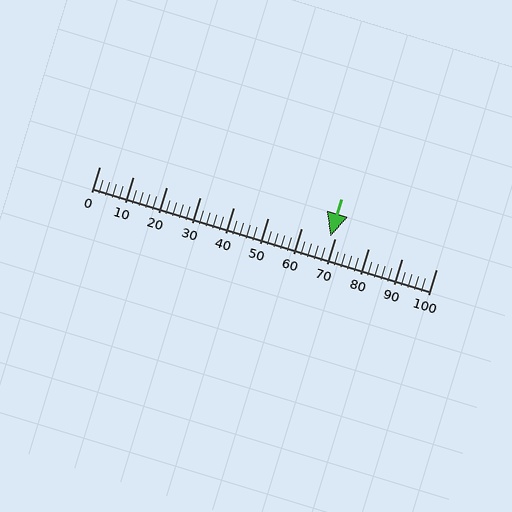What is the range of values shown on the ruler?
The ruler shows values from 0 to 100.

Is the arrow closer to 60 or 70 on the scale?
The arrow is closer to 70.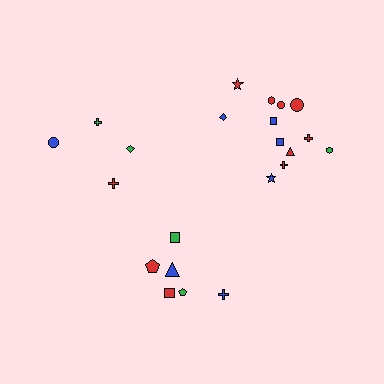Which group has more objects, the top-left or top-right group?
The top-right group.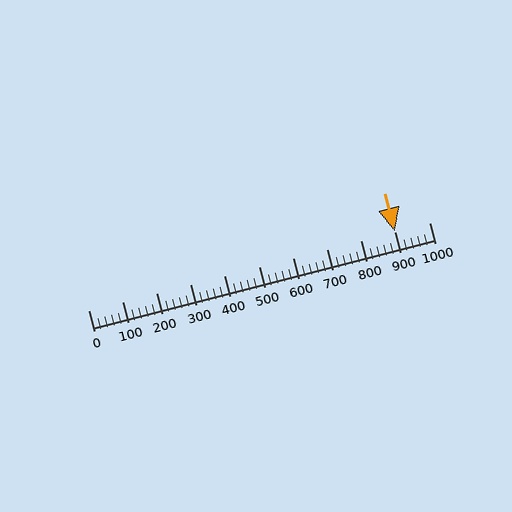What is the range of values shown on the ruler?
The ruler shows values from 0 to 1000.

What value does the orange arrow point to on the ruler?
The orange arrow points to approximately 900.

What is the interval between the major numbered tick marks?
The major tick marks are spaced 100 units apart.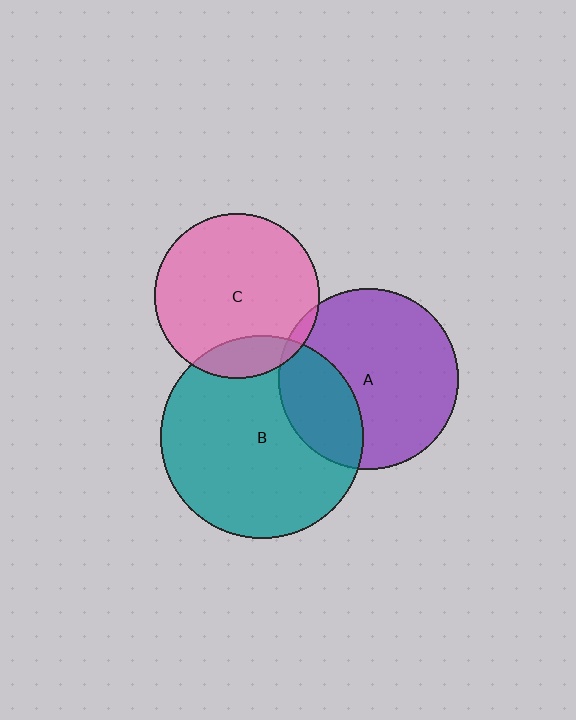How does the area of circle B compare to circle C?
Approximately 1.5 times.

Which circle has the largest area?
Circle B (teal).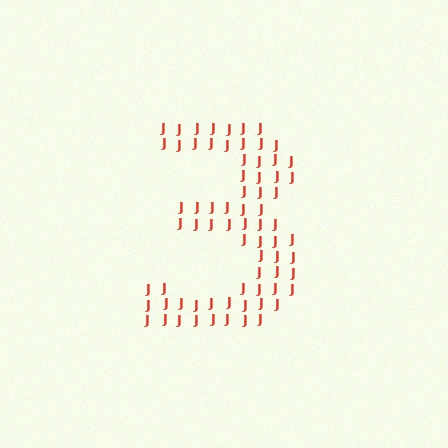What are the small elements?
The small elements are letter J's.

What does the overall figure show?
The overall figure shows the digit 3.